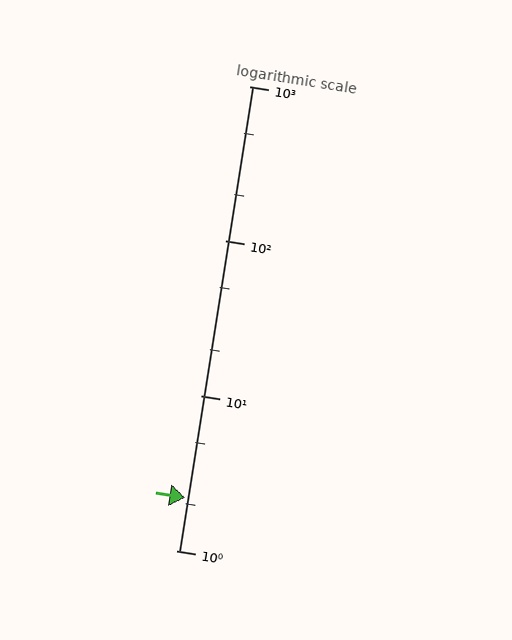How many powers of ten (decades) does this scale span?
The scale spans 3 decades, from 1 to 1000.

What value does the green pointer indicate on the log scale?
The pointer indicates approximately 2.2.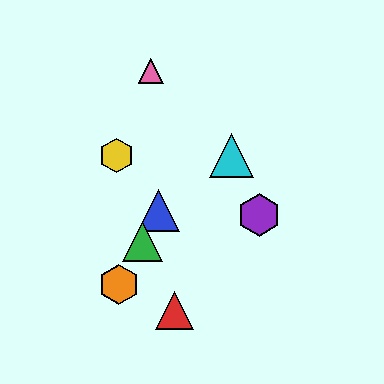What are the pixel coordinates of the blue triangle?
The blue triangle is at (159, 211).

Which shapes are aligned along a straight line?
The blue triangle, the green triangle, the orange hexagon are aligned along a straight line.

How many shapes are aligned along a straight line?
3 shapes (the blue triangle, the green triangle, the orange hexagon) are aligned along a straight line.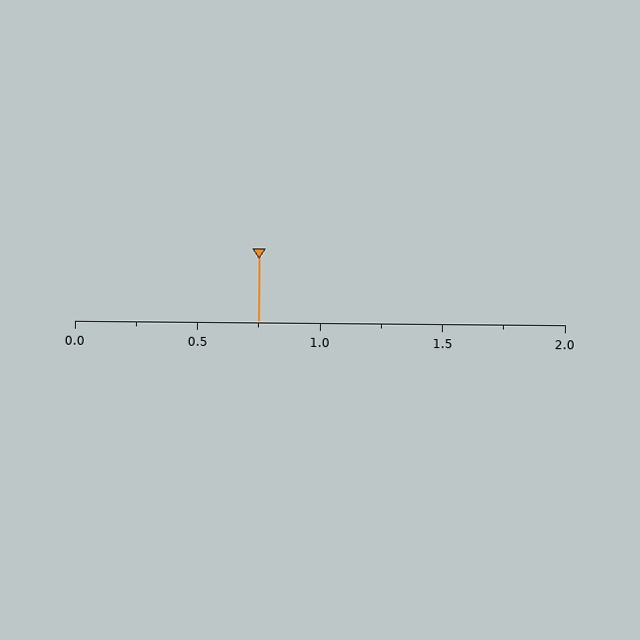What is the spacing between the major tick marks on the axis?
The major ticks are spaced 0.5 apart.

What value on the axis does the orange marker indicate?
The marker indicates approximately 0.75.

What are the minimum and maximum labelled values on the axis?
The axis runs from 0.0 to 2.0.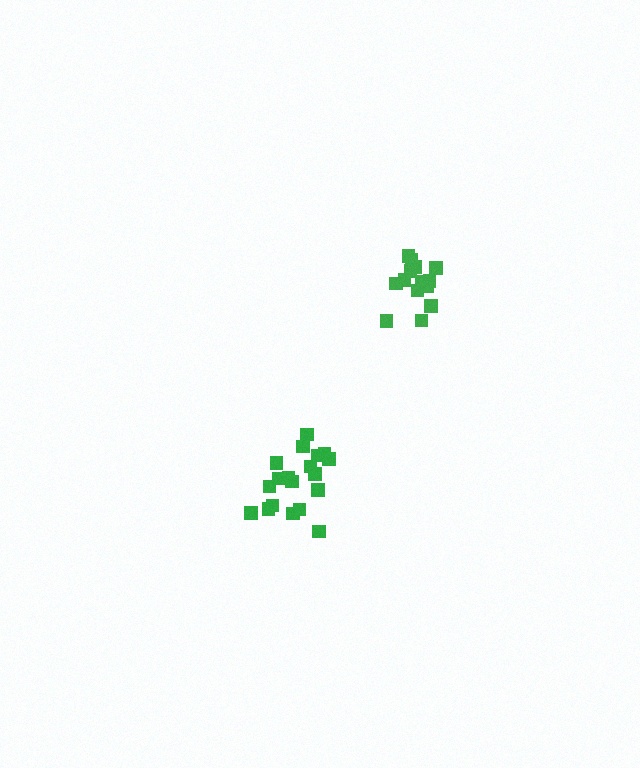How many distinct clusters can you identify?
There are 2 distinct clusters.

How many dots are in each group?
Group 1: 14 dots, Group 2: 19 dots (33 total).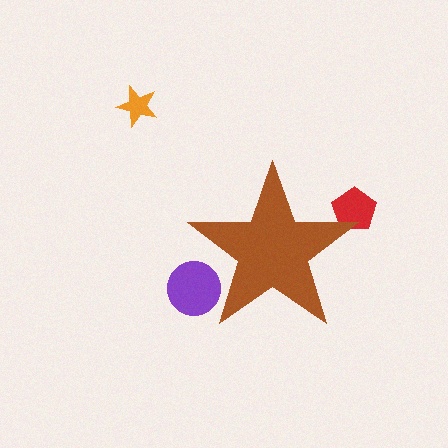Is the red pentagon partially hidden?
Yes, the red pentagon is partially hidden behind the brown star.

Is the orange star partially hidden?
No, the orange star is fully visible.